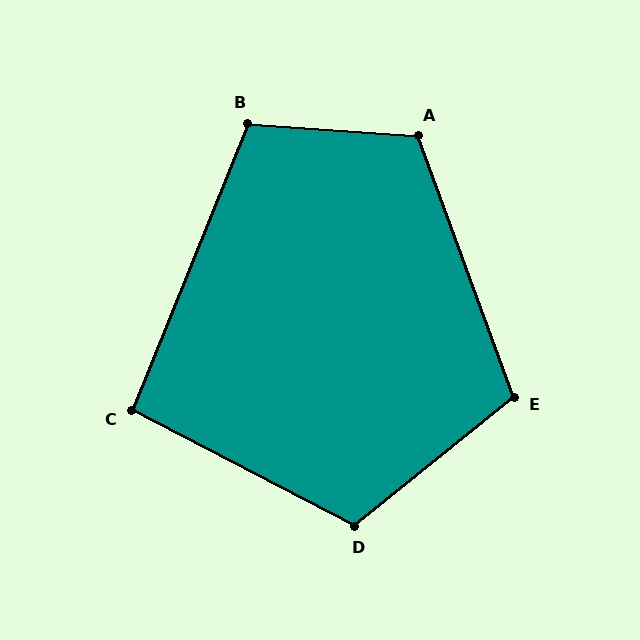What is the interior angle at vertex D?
Approximately 114 degrees (obtuse).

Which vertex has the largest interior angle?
A, at approximately 114 degrees.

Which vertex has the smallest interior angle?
C, at approximately 95 degrees.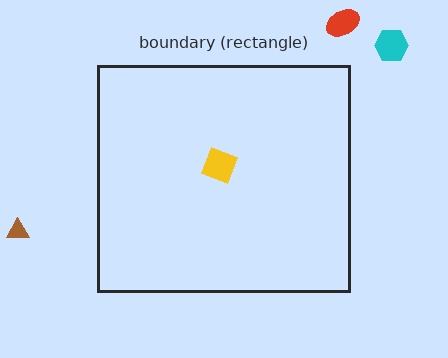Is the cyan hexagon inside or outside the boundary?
Outside.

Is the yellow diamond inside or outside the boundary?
Inside.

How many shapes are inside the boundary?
1 inside, 3 outside.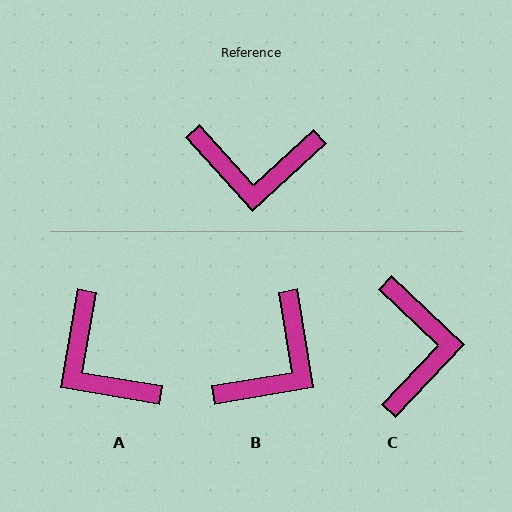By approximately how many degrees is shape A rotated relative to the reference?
Approximately 52 degrees clockwise.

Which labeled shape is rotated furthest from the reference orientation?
C, about 94 degrees away.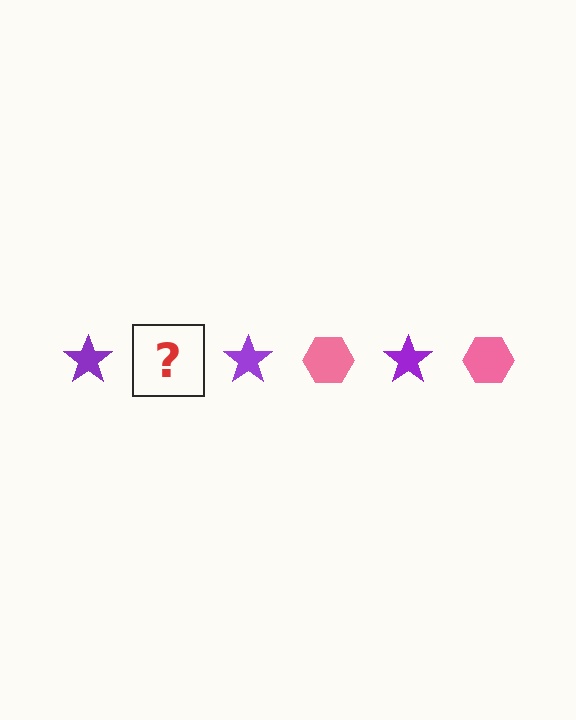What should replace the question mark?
The question mark should be replaced with a pink hexagon.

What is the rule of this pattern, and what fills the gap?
The rule is that the pattern alternates between purple star and pink hexagon. The gap should be filled with a pink hexagon.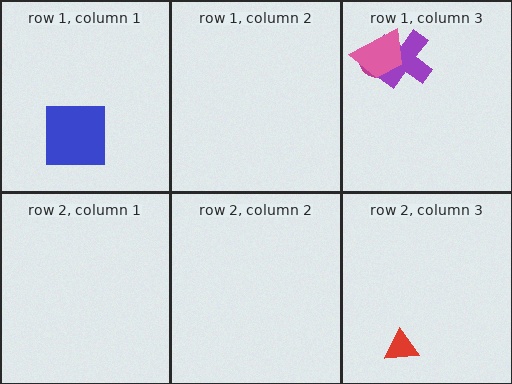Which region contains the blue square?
The row 1, column 1 region.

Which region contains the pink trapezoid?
The row 1, column 3 region.